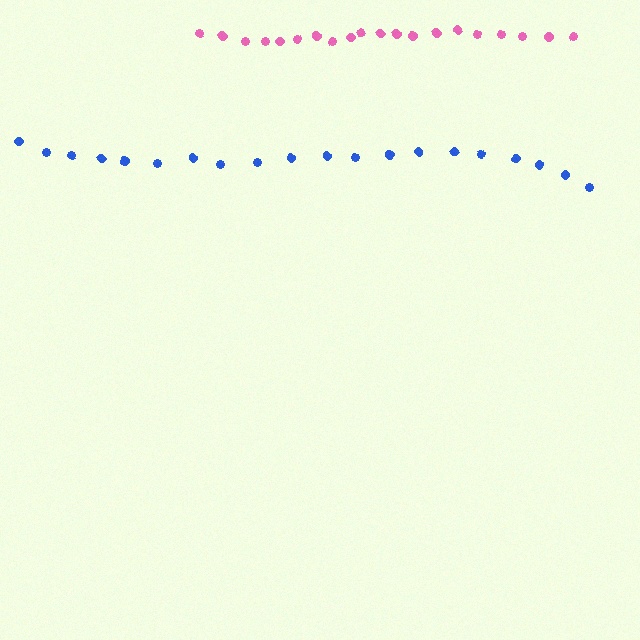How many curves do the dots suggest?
There are 2 distinct paths.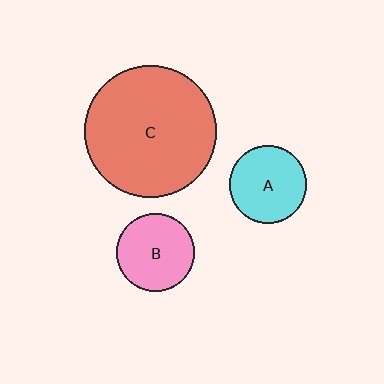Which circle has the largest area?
Circle C (red).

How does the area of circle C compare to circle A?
Approximately 2.9 times.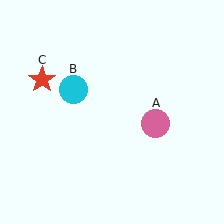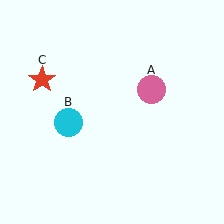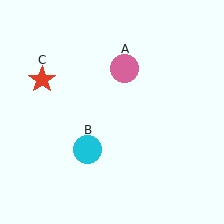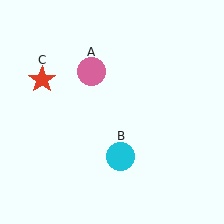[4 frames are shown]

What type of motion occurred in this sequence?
The pink circle (object A), cyan circle (object B) rotated counterclockwise around the center of the scene.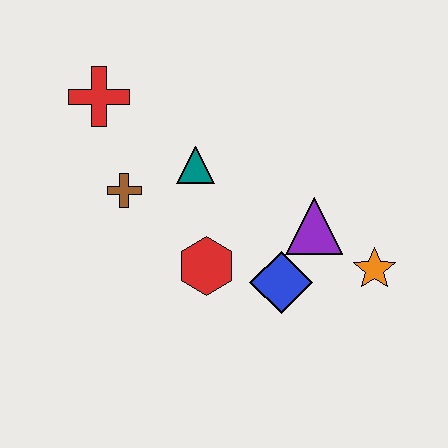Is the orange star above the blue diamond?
Yes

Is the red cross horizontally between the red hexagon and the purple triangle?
No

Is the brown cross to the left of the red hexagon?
Yes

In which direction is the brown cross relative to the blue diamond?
The brown cross is to the left of the blue diamond.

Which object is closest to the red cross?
The brown cross is closest to the red cross.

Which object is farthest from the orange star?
The red cross is farthest from the orange star.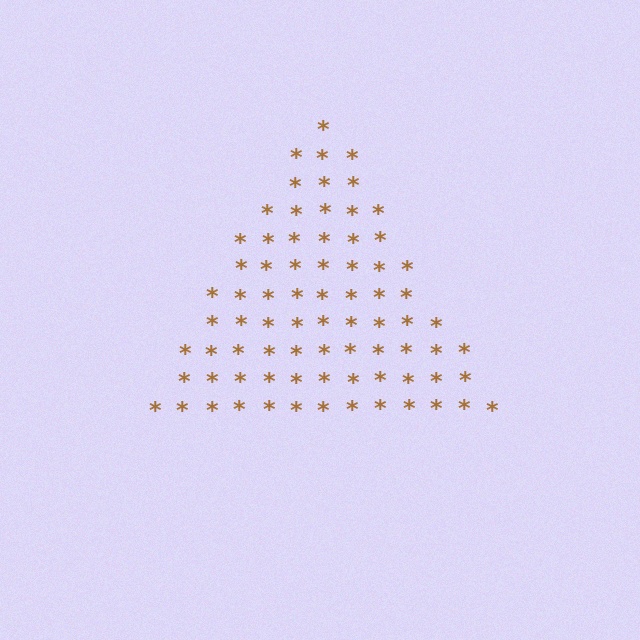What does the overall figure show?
The overall figure shows a triangle.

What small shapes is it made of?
It is made of small asterisks.